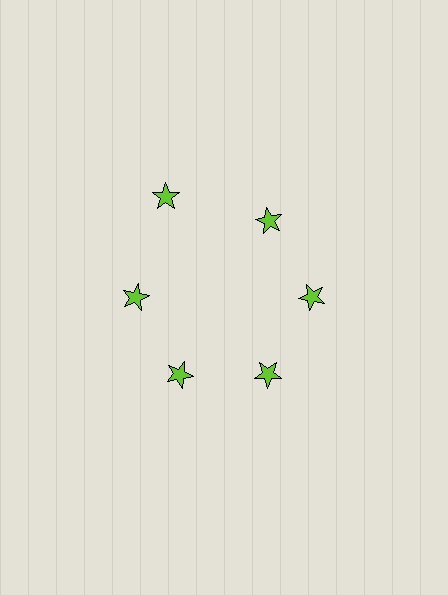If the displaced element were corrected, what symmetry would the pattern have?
It would have 6-fold rotational symmetry — the pattern would map onto itself every 60 degrees.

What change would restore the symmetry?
The symmetry would be restored by moving it inward, back onto the ring so that all 6 stars sit at equal angles and equal distance from the center.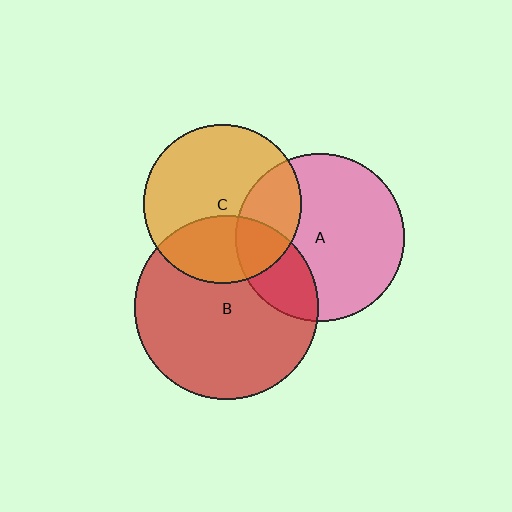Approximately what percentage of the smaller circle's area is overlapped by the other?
Approximately 30%.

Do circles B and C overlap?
Yes.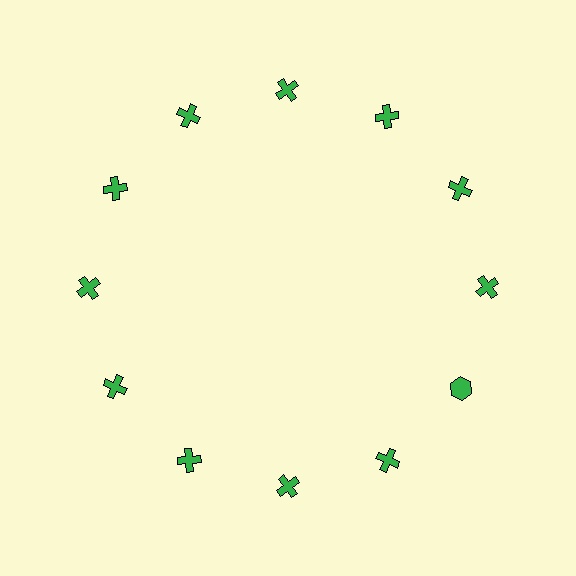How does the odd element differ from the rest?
It has a different shape: hexagon instead of cross.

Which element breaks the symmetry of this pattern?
The green hexagon at roughly the 4 o'clock position breaks the symmetry. All other shapes are green crosses.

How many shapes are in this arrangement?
There are 12 shapes arranged in a ring pattern.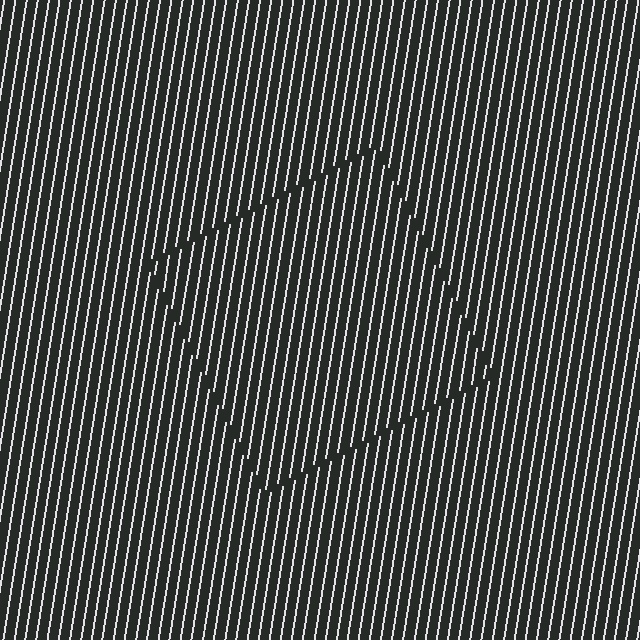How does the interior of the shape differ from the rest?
The interior of the shape contains the same grating, shifted by half a period — the contour is defined by the phase discontinuity where line-ends from the inner and outer gratings abut.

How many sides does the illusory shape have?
4 sides — the line-ends trace a square.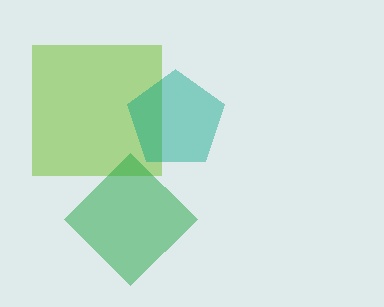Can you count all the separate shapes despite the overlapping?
Yes, there are 3 separate shapes.